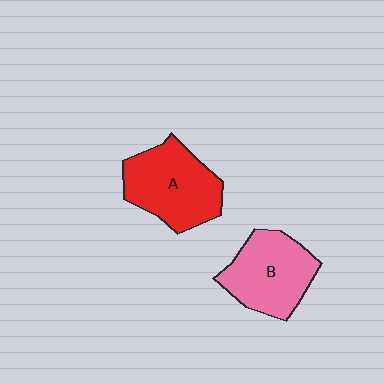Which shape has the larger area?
Shape A (red).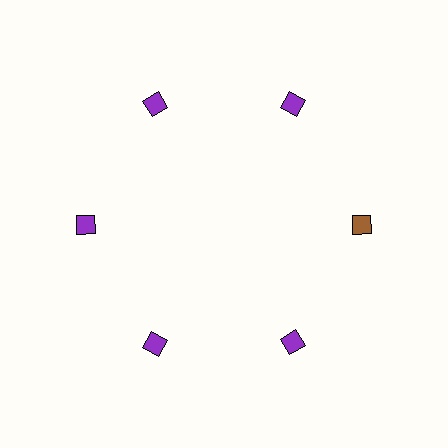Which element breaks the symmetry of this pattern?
The brown diamond at roughly the 3 o'clock position breaks the symmetry. All other shapes are purple diamonds.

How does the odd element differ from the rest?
It has a different color: brown instead of purple.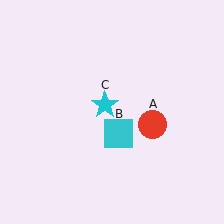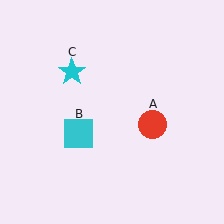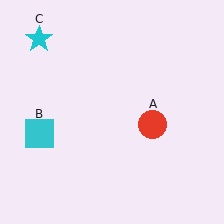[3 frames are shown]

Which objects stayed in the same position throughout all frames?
Red circle (object A) remained stationary.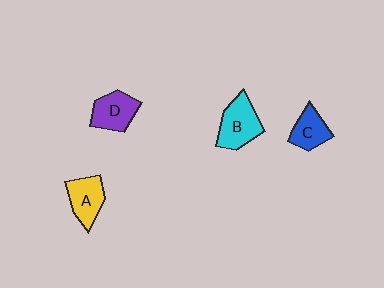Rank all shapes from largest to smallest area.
From largest to smallest: B (cyan), D (purple), A (yellow), C (blue).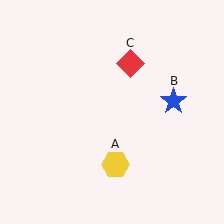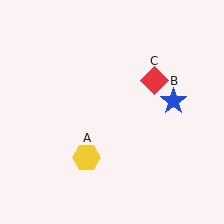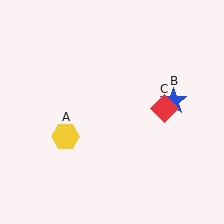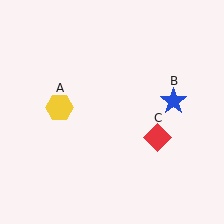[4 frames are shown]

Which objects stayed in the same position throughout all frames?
Blue star (object B) remained stationary.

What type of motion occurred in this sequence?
The yellow hexagon (object A), red diamond (object C) rotated clockwise around the center of the scene.